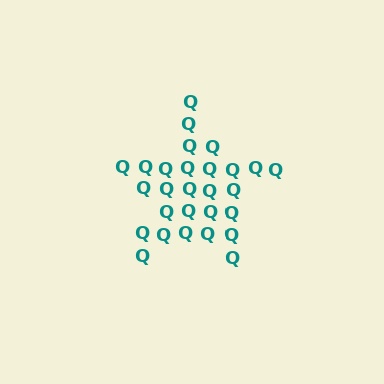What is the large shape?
The large shape is a star.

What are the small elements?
The small elements are letter Q's.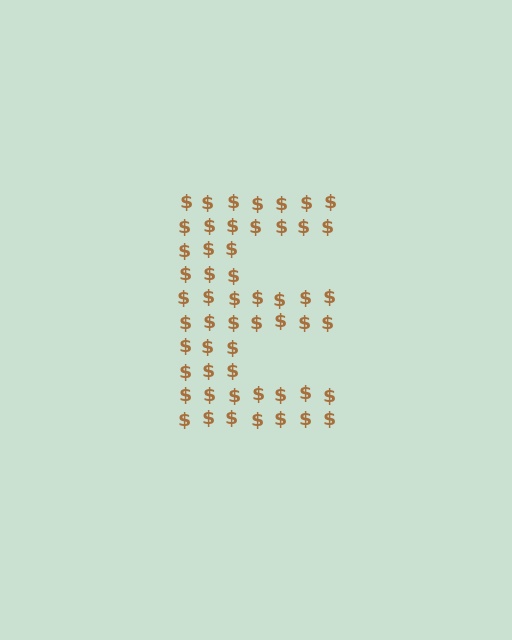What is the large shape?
The large shape is the letter E.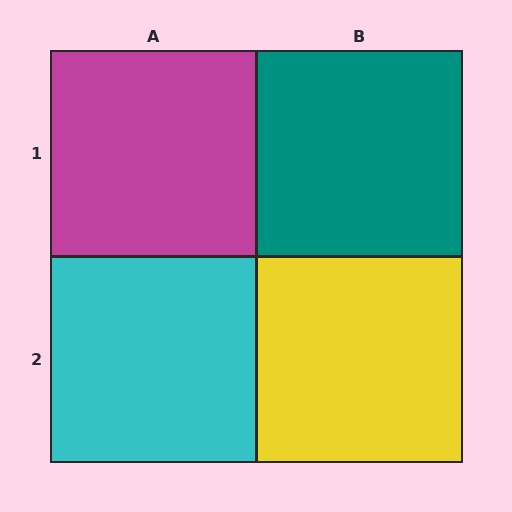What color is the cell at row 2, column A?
Cyan.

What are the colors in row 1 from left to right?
Magenta, teal.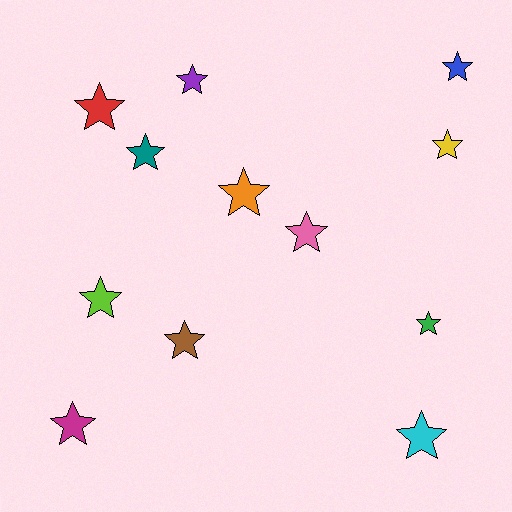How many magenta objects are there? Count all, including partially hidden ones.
There is 1 magenta object.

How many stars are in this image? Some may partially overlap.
There are 12 stars.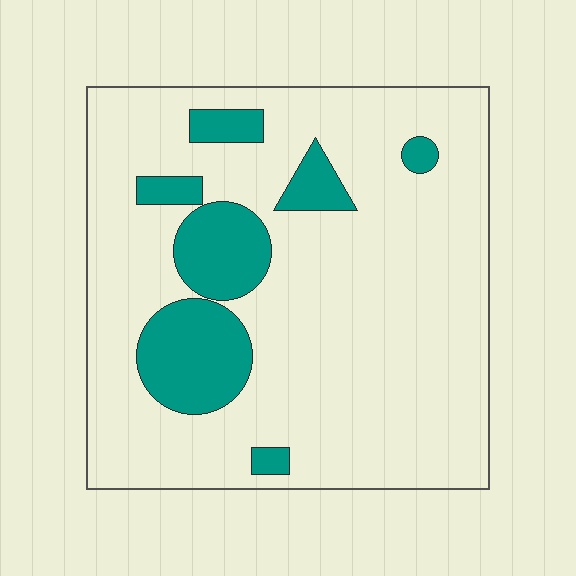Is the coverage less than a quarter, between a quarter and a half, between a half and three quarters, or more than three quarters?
Less than a quarter.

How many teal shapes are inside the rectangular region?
7.